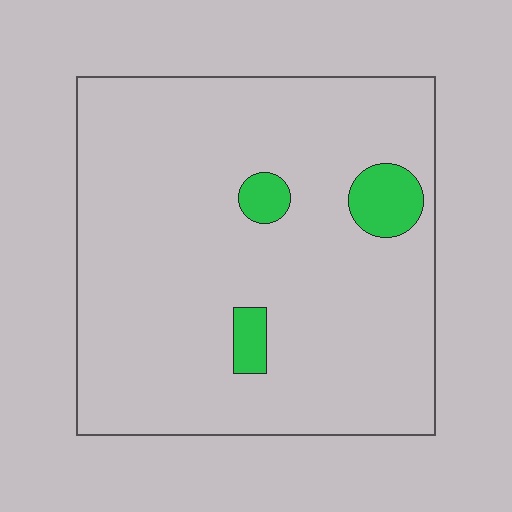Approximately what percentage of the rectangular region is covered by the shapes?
Approximately 5%.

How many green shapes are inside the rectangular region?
3.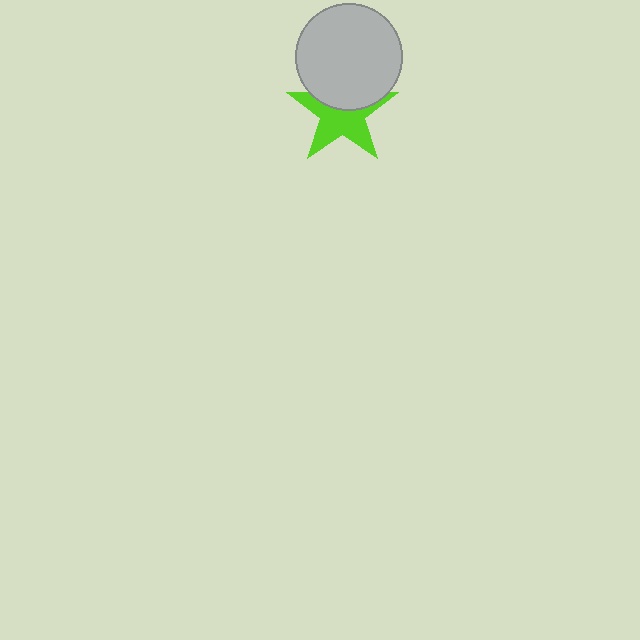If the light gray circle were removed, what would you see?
You would see the complete lime star.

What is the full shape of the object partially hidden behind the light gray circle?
The partially hidden object is a lime star.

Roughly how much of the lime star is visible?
About half of it is visible (roughly 60%).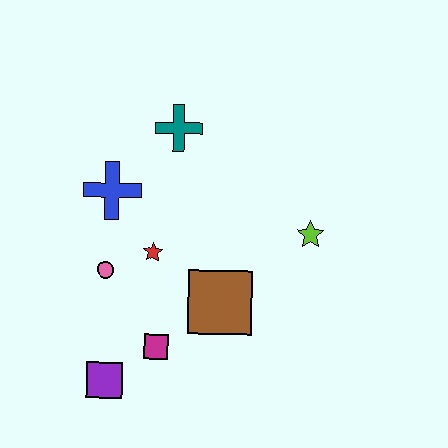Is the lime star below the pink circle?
No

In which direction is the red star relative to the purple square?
The red star is above the purple square.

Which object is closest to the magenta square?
The purple square is closest to the magenta square.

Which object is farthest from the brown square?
The teal cross is farthest from the brown square.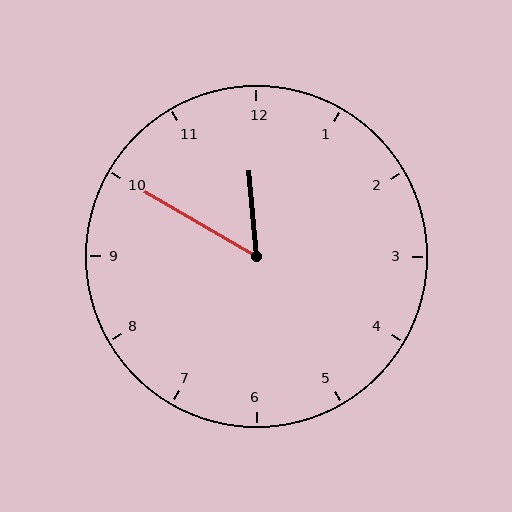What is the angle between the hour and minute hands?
Approximately 55 degrees.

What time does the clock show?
11:50.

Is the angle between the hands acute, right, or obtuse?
It is acute.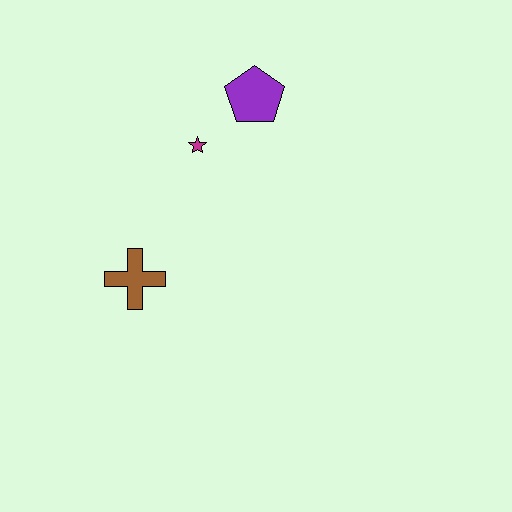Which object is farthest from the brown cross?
The purple pentagon is farthest from the brown cross.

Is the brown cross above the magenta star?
No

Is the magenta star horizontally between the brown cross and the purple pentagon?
Yes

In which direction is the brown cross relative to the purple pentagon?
The brown cross is below the purple pentagon.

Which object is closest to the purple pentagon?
The magenta star is closest to the purple pentagon.